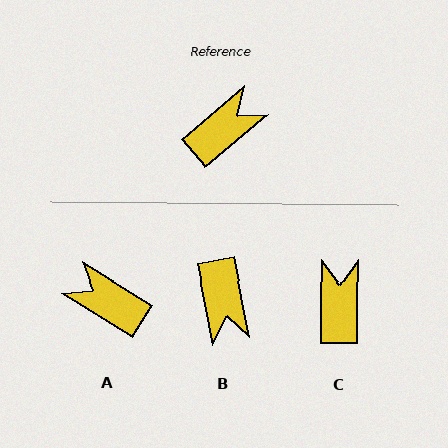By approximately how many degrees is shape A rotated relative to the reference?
Approximately 108 degrees counter-clockwise.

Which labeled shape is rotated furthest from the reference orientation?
B, about 119 degrees away.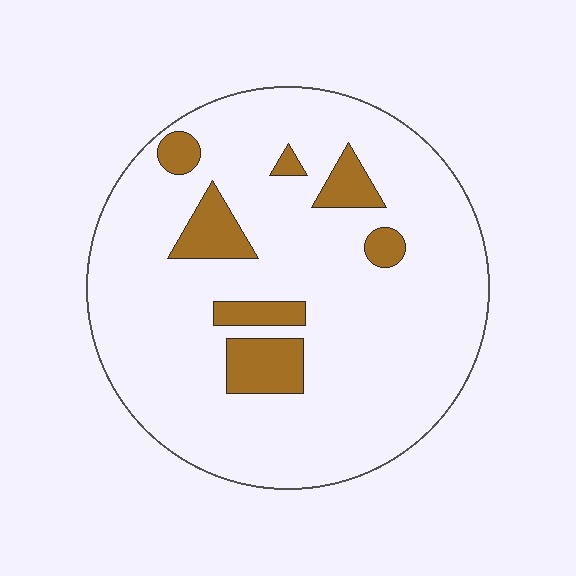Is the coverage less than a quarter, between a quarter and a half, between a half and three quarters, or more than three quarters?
Less than a quarter.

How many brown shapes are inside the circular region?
7.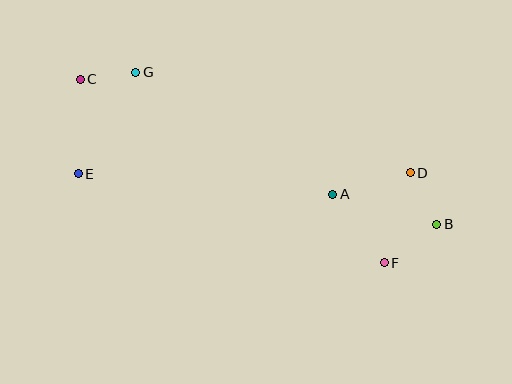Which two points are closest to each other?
Points C and G are closest to each other.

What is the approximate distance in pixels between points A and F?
The distance between A and F is approximately 86 pixels.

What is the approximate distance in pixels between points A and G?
The distance between A and G is approximately 232 pixels.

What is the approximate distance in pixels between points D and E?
The distance between D and E is approximately 332 pixels.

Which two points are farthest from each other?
Points B and C are farthest from each other.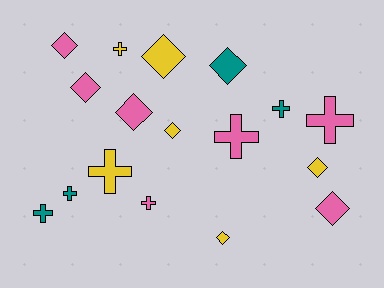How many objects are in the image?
There are 17 objects.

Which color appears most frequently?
Pink, with 7 objects.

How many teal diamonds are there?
There is 1 teal diamond.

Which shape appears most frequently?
Diamond, with 9 objects.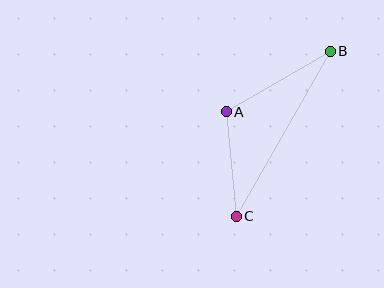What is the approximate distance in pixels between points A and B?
The distance between A and B is approximately 120 pixels.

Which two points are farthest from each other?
Points B and C are farthest from each other.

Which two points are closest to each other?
Points A and C are closest to each other.